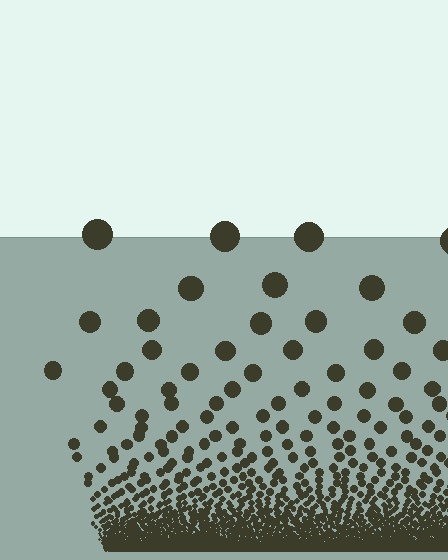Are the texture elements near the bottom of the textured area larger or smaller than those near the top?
Smaller. The gradient is inverted — elements near the bottom are smaller and denser.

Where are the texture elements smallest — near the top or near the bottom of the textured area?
Near the bottom.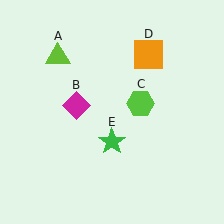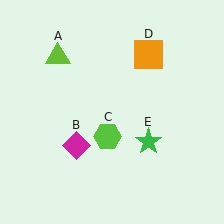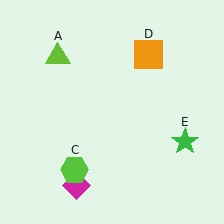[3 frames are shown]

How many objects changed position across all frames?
3 objects changed position: magenta diamond (object B), lime hexagon (object C), green star (object E).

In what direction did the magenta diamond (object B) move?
The magenta diamond (object B) moved down.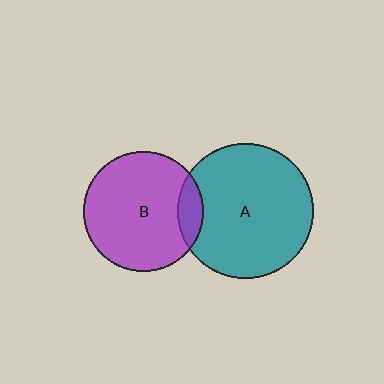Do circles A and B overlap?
Yes.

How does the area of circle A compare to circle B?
Approximately 1.3 times.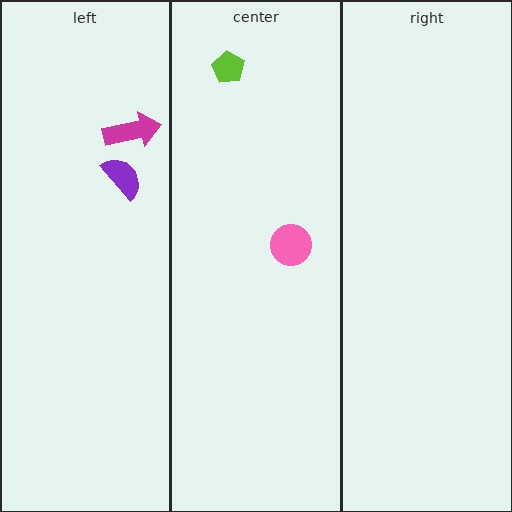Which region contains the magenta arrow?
The left region.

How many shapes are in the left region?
2.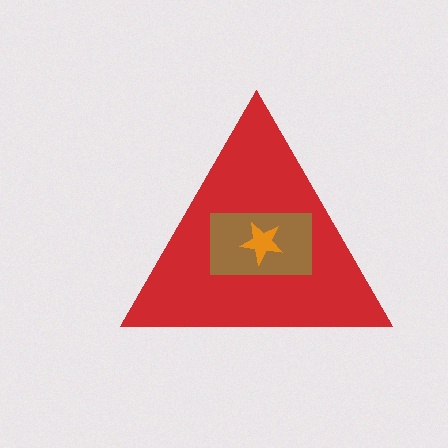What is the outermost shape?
The red triangle.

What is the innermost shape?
The orange star.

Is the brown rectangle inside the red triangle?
Yes.